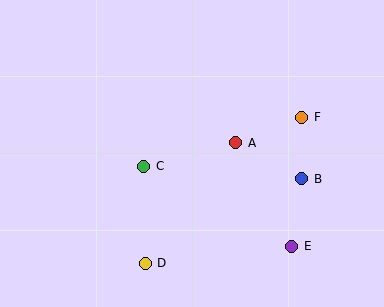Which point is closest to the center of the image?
Point A at (236, 143) is closest to the center.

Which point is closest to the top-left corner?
Point C is closest to the top-left corner.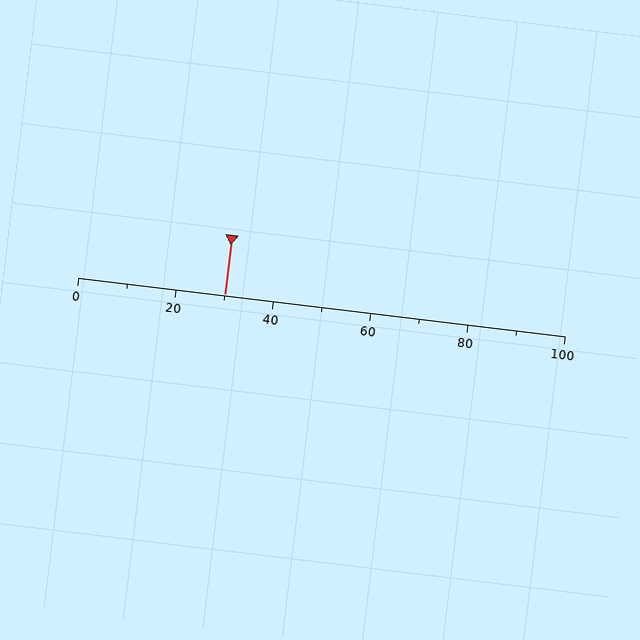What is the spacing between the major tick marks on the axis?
The major ticks are spaced 20 apart.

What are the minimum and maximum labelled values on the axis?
The axis runs from 0 to 100.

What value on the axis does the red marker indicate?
The marker indicates approximately 30.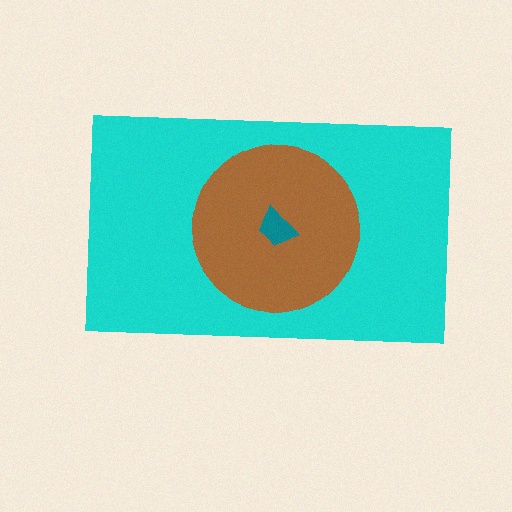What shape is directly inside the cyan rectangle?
The brown circle.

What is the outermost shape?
The cyan rectangle.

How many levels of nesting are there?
3.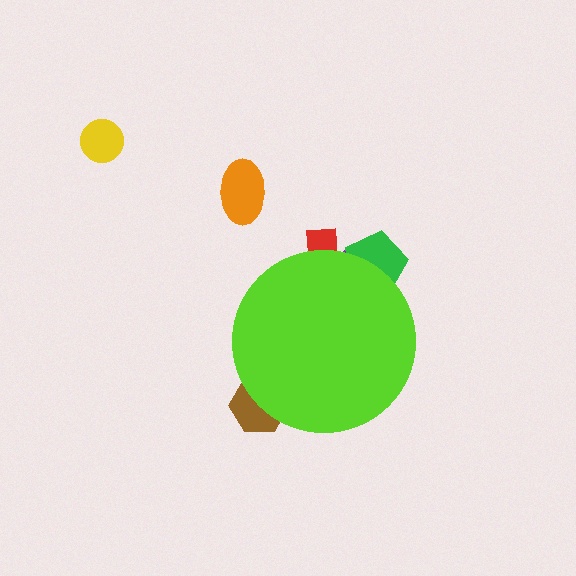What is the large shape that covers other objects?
A lime circle.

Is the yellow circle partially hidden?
No, the yellow circle is fully visible.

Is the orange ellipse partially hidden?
No, the orange ellipse is fully visible.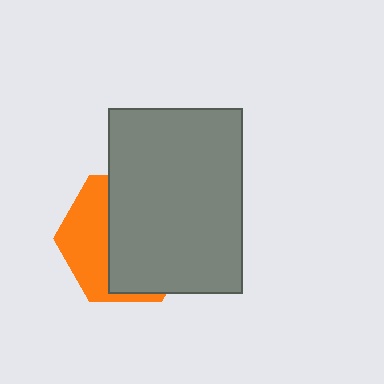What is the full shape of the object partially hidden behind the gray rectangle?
The partially hidden object is an orange hexagon.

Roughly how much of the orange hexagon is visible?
A small part of it is visible (roughly 37%).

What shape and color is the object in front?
The object in front is a gray rectangle.